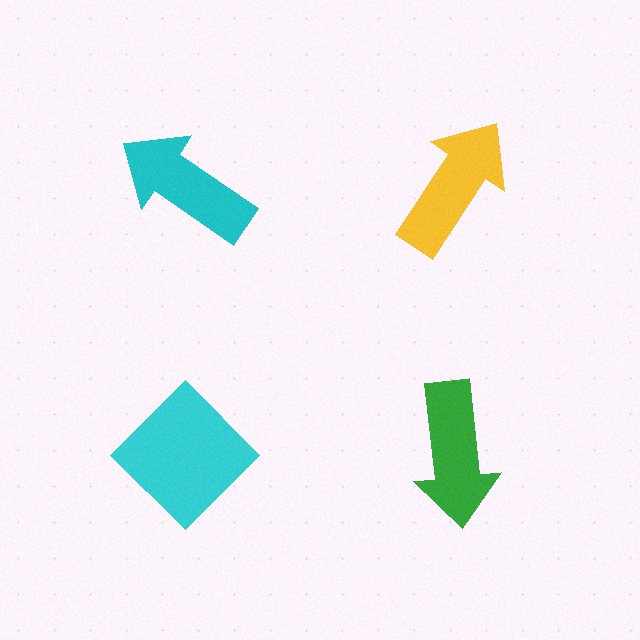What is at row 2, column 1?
A cyan diamond.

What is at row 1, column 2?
A yellow arrow.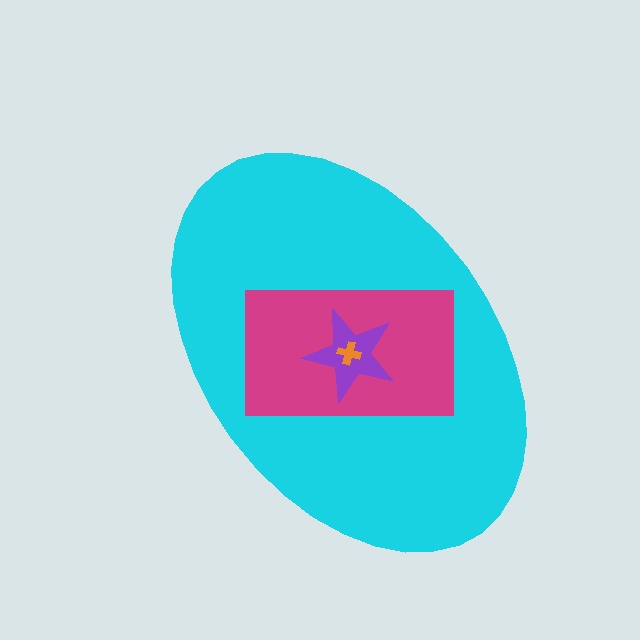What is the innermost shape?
The orange cross.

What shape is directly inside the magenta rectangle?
The purple star.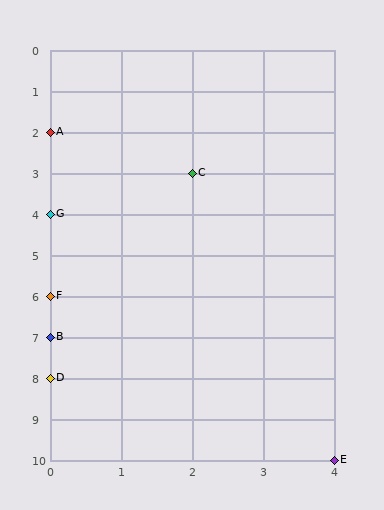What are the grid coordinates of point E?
Point E is at grid coordinates (4, 10).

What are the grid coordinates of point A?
Point A is at grid coordinates (0, 2).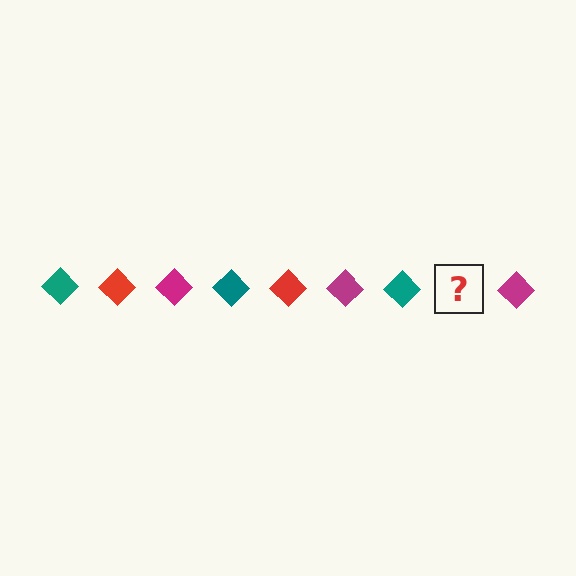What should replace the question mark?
The question mark should be replaced with a red diamond.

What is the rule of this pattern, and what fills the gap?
The rule is that the pattern cycles through teal, red, magenta diamonds. The gap should be filled with a red diamond.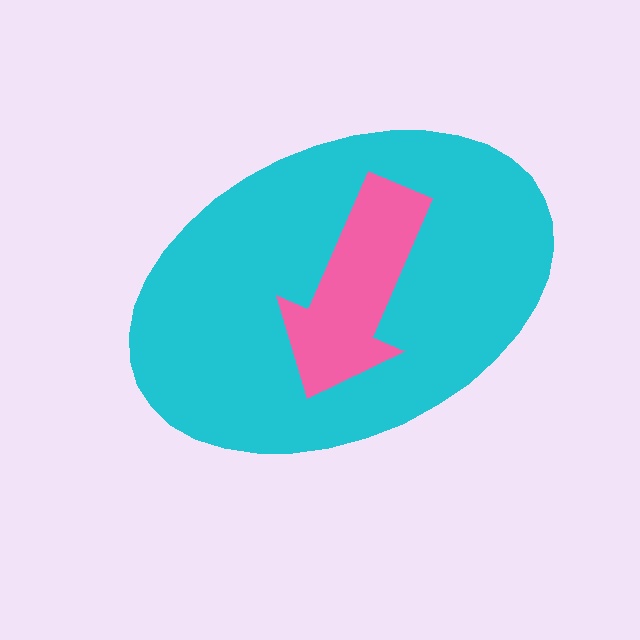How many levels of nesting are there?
2.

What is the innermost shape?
The pink arrow.